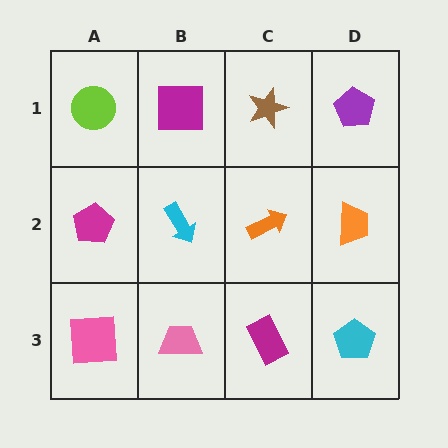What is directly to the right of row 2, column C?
An orange trapezoid.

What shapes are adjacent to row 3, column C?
An orange arrow (row 2, column C), a pink trapezoid (row 3, column B), a cyan pentagon (row 3, column D).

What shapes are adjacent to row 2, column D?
A purple pentagon (row 1, column D), a cyan pentagon (row 3, column D), an orange arrow (row 2, column C).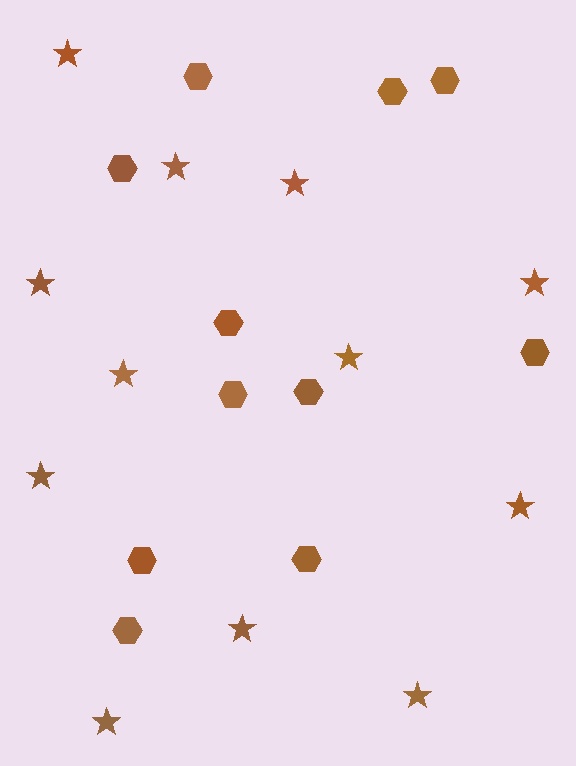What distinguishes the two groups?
There are 2 groups: one group of hexagons (11) and one group of stars (12).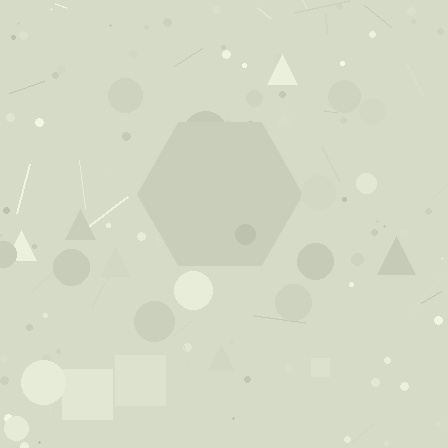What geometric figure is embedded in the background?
A hexagon is embedded in the background.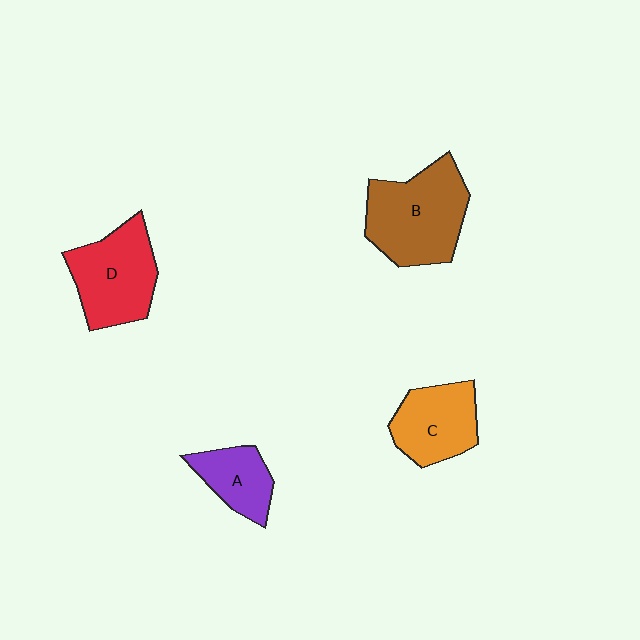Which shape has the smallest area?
Shape A (purple).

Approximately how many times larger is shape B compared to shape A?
Approximately 2.0 times.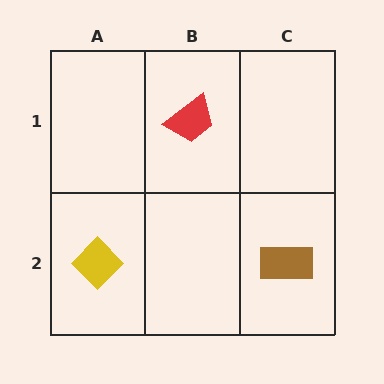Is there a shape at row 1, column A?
No, that cell is empty.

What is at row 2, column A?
A yellow diamond.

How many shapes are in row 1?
1 shape.